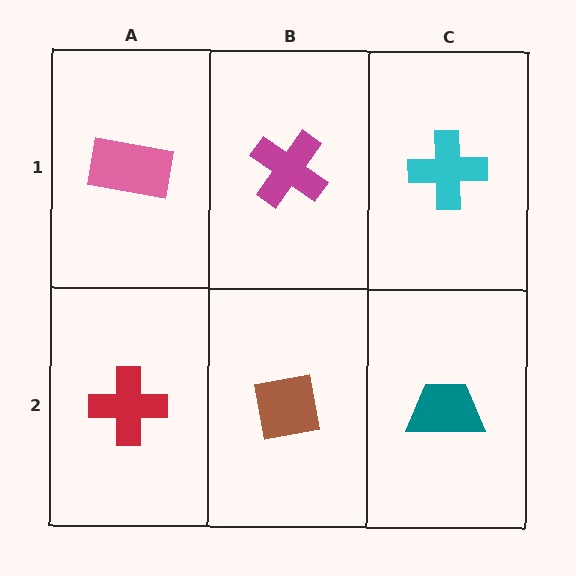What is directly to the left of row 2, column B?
A red cross.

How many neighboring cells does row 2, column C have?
2.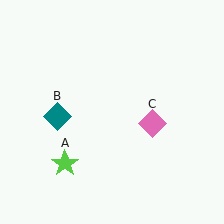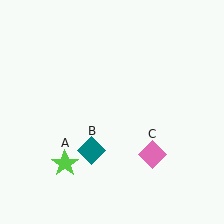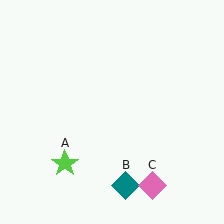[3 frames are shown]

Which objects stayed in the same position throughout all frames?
Lime star (object A) remained stationary.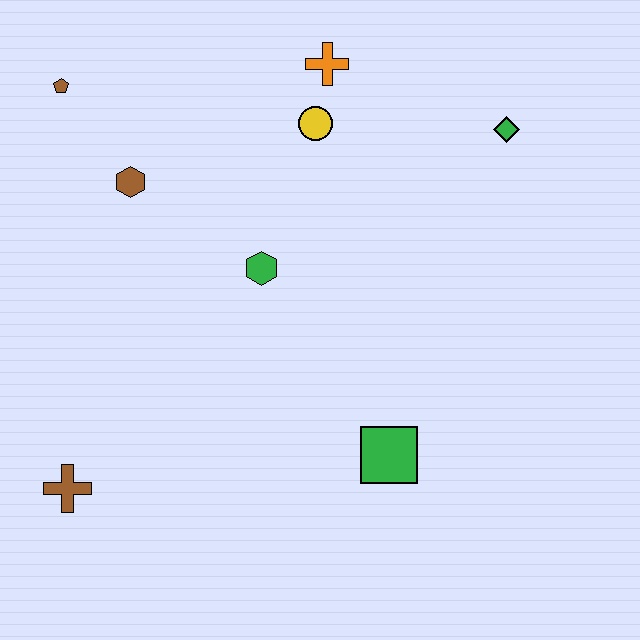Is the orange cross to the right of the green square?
No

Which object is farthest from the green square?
The brown pentagon is farthest from the green square.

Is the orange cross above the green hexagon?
Yes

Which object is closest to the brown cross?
The green hexagon is closest to the brown cross.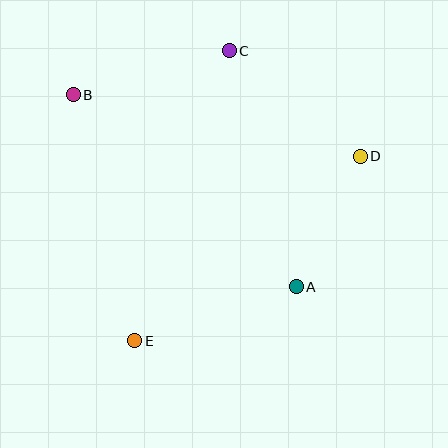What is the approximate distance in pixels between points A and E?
The distance between A and E is approximately 170 pixels.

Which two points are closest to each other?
Points A and D are closest to each other.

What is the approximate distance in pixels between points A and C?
The distance between A and C is approximately 245 pixels.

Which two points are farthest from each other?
Points C and E are farthest from each other.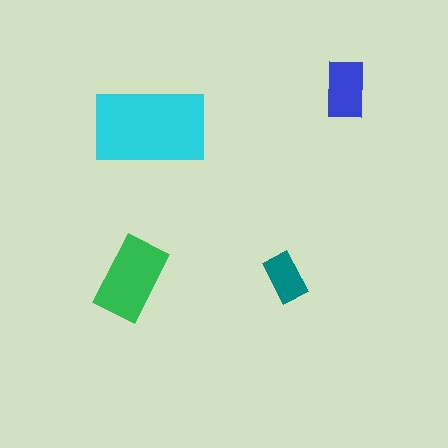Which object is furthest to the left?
The green rectangle is leftmost.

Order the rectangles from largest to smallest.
the cyan one, the green one, the blue one, the teal one.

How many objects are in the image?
There are 4 objects in the image.